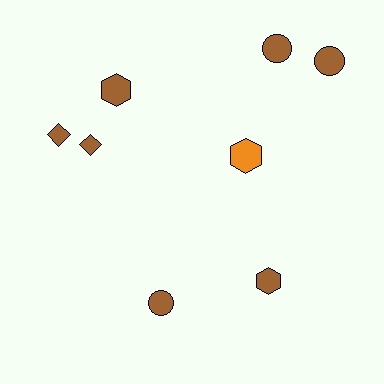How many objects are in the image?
There are 8 objects.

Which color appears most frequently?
Brown, with 7 objects.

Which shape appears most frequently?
Circle, with 3 objects.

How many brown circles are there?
There are 3 brown circles.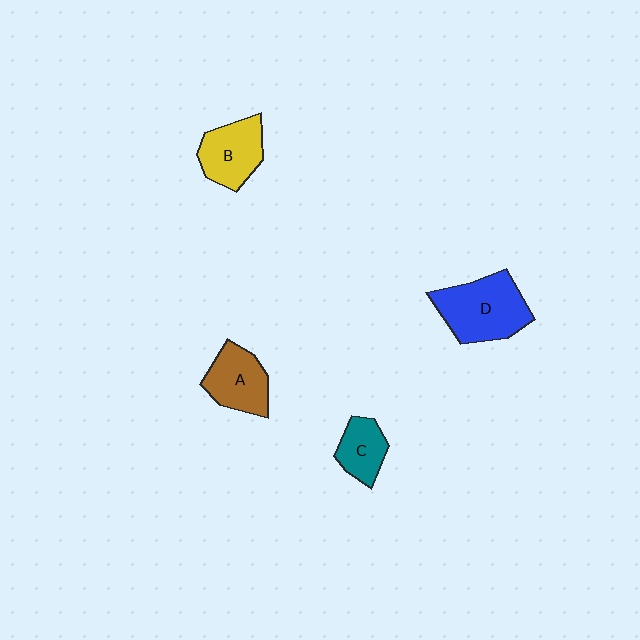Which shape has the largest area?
Shape D (blue).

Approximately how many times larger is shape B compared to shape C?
Approximately 1.4 times.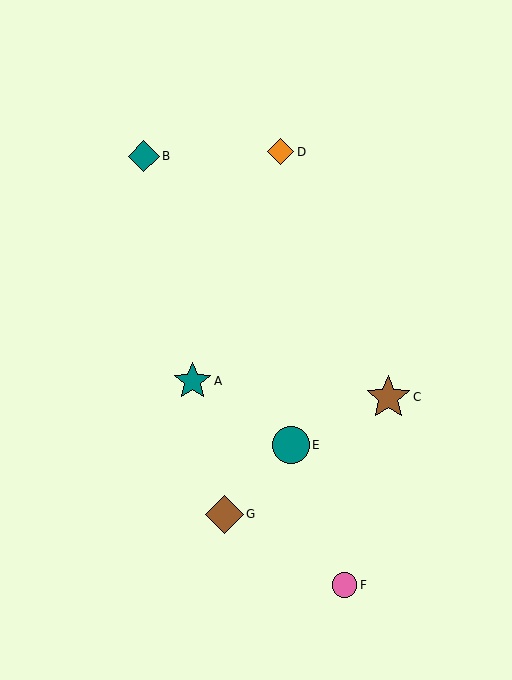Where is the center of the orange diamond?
The center of the orange diamond is at (281, 152).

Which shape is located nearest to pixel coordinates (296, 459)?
The teal circle (labeled E) at (291, 445) is nearest to that location.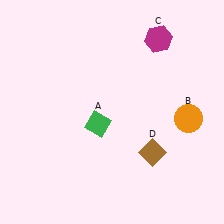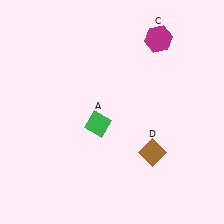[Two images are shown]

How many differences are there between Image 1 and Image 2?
There is 1 difference between the two images.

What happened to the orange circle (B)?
The orange circle (B) was removed in Image 2. It was in the bottom-right area of Image 1.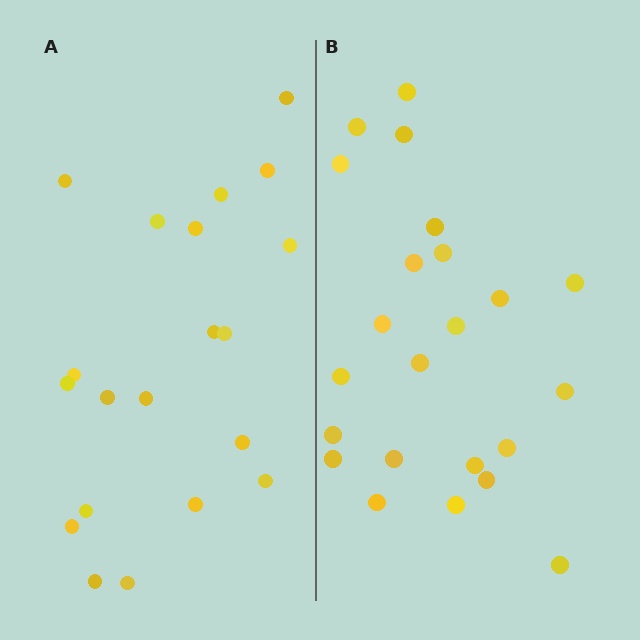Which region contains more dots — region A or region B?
Region B (the right region) has more dots.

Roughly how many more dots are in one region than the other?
Region B has just a few more — roughly 2 or 3 more dots than region A.